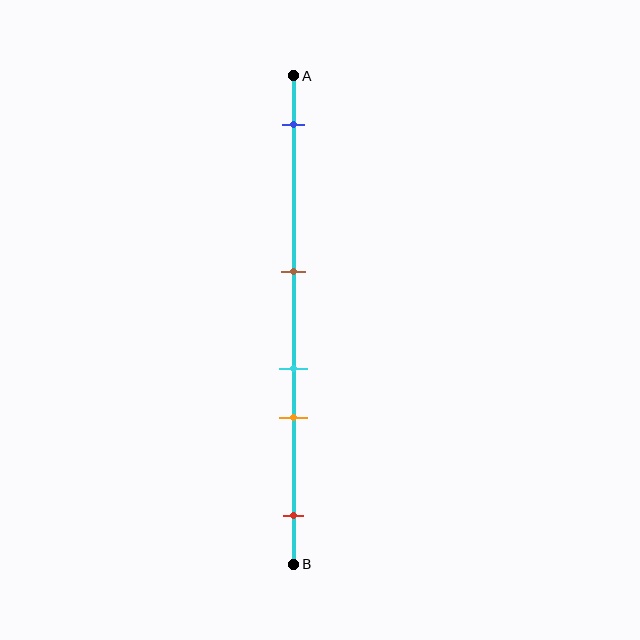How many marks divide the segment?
There are 5 marks dividing the segment.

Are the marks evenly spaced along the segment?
No, the marks are not evenly spaced.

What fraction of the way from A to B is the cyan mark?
The cyan mark is approximately 60% (0.6) of the way from A to B.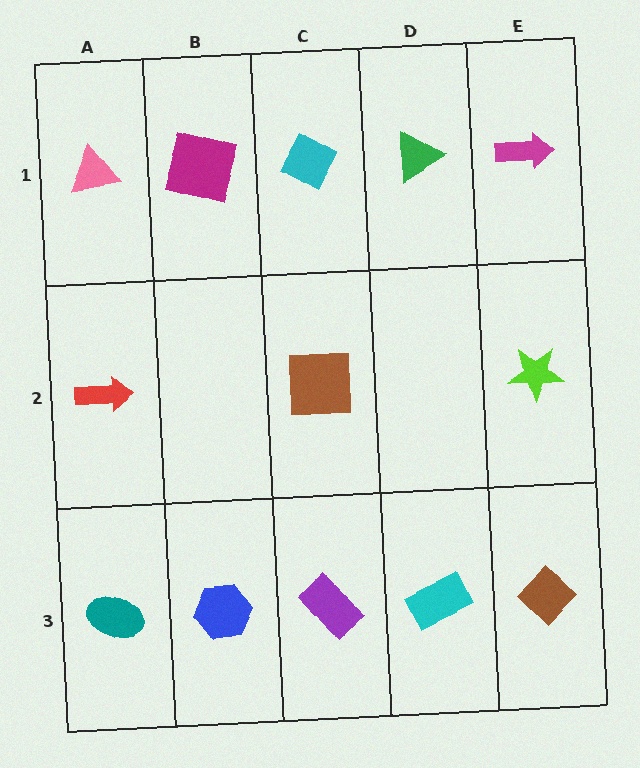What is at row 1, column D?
A green triangle.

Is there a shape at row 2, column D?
No, that cell is empty.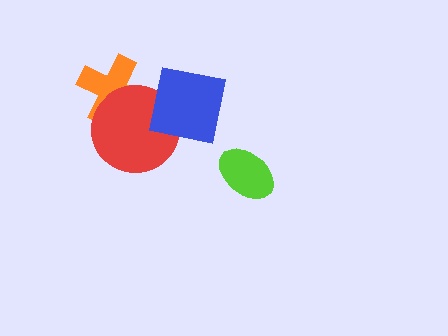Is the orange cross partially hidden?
Yes, it is partially covered by another shape.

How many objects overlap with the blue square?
1 object overlaps with the blue square.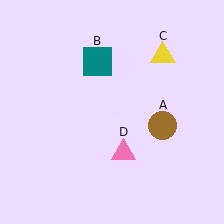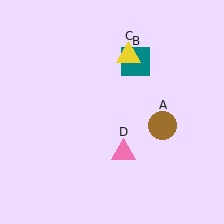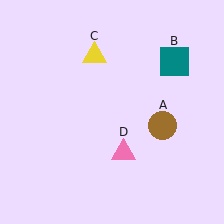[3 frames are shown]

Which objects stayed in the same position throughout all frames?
Brown circle (object A) and pink triangle (object D) remained stationary.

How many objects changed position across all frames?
2 objects changed position: teal square (object B), yellow triangle (object C).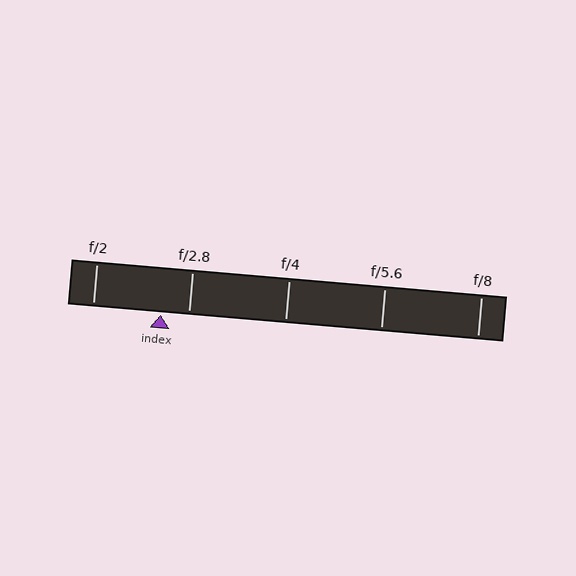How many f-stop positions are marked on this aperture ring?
There are 5 f-stop positions marked.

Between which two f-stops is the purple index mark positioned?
The index mark is between f/2 and f/2.8.